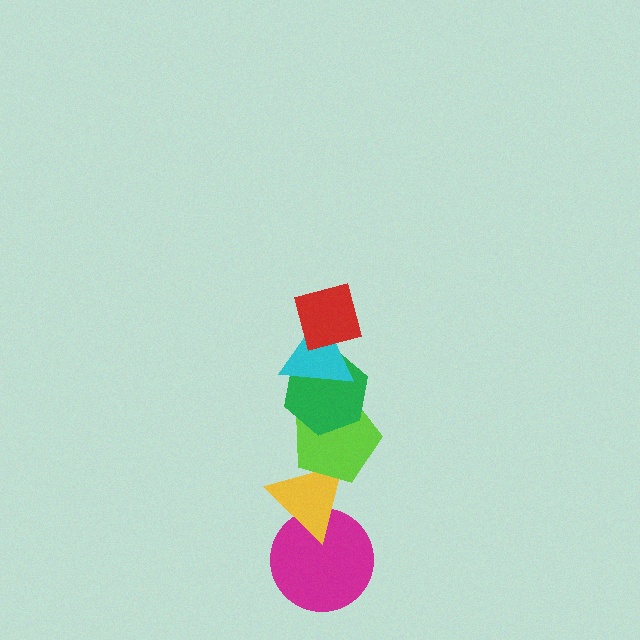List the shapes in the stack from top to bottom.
From top to bottom: the red square, the cyan triangle, the green hexagon, the lime pentagon, the yellow triangle, the magenta circle.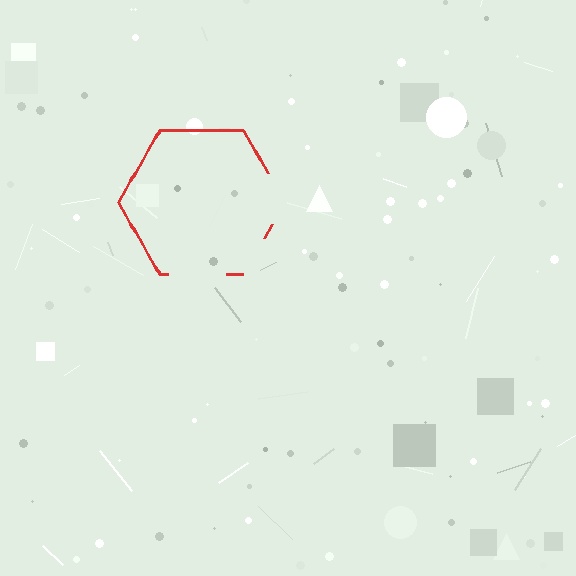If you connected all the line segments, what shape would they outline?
They would outline a hexagon.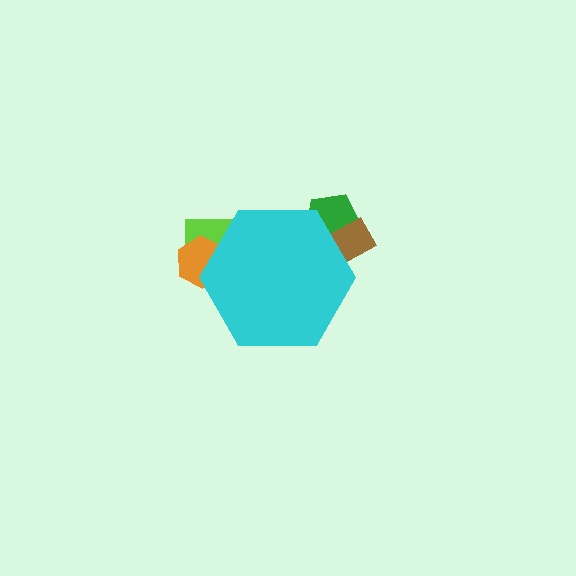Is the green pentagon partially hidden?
Yes, the green pentagon is partially hidden behind the cyan hexagon.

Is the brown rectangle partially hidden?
Yes, the brown rectangle is partially hidden behind the cyan hexagon.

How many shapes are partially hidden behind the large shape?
4 shapes are partially hidden.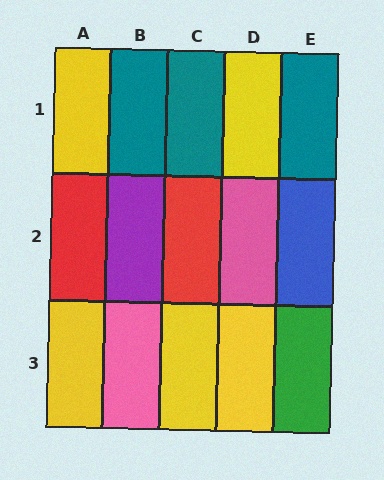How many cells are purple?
1 cell is purple.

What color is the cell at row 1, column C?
Teal.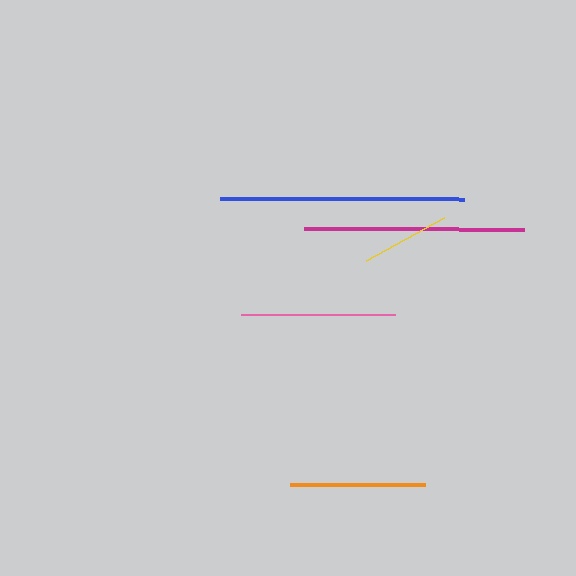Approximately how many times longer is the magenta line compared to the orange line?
The magenta line is approximately 1.6 times the length of the orange line.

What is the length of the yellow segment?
The yellow segment is approximately 89 pixels long.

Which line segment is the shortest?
The yellow line is the shortest at approximately 89 pixels.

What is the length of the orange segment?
The orange segment is approximately 135 pixels long.